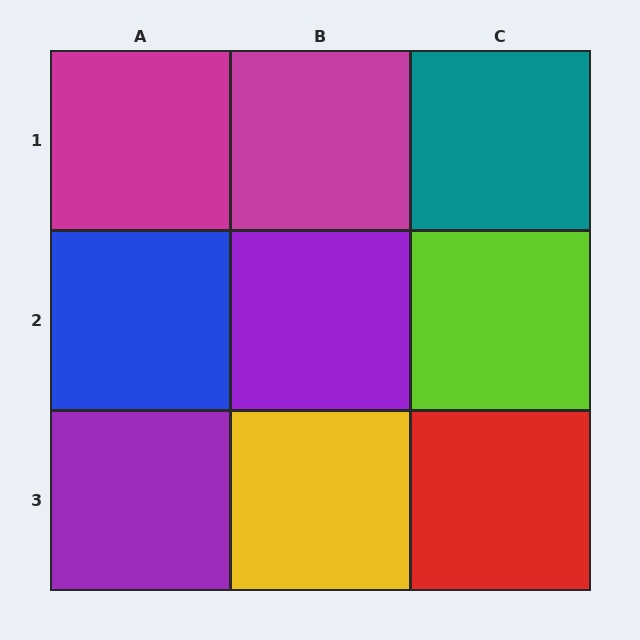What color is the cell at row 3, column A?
Purple.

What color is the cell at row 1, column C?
Teal.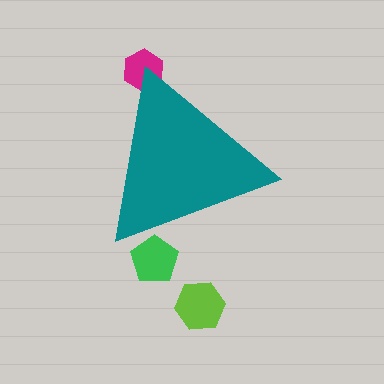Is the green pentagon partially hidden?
Yes, the green pentagon is partially hidden behind the teal triangle.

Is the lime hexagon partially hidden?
No, the lime hexagon is fully visible.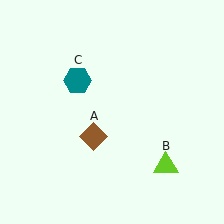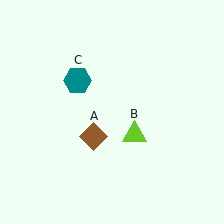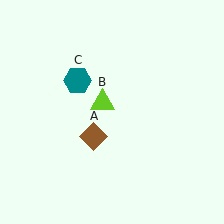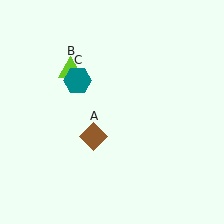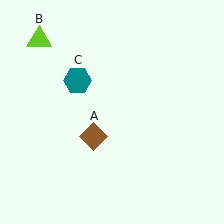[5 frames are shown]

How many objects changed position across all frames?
1 object changed position: lime triangle (object B).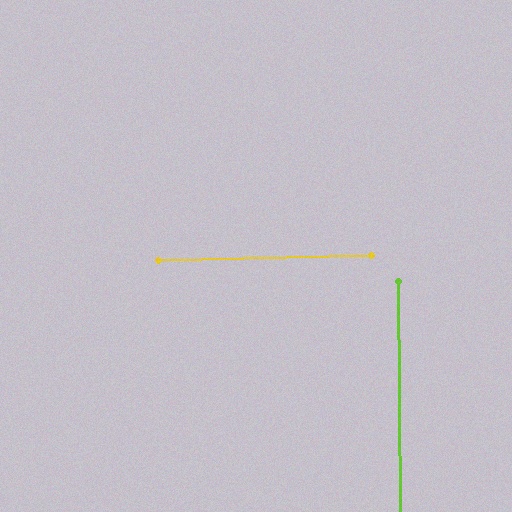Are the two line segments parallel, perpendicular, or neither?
Perpendicular — they meet at approximately 89°.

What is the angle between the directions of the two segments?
Approximately 89 degrees.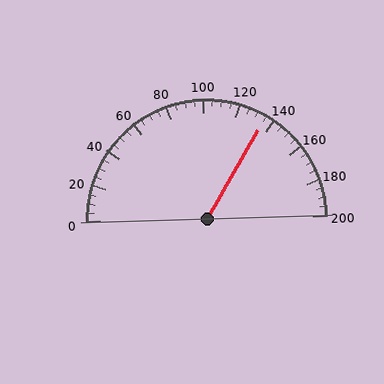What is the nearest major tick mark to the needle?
The nearest major tick mark is 140.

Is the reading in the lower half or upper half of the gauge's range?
The reading is in the upper half of the range (0 to 200).